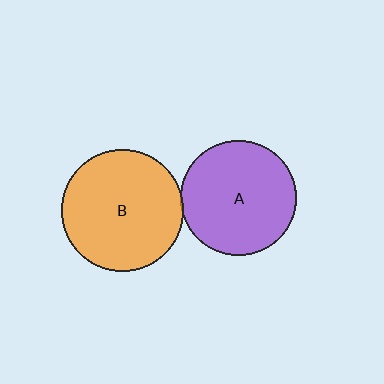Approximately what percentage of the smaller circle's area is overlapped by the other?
Approximately 5%.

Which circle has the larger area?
Circle B (orange).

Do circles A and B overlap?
Yes.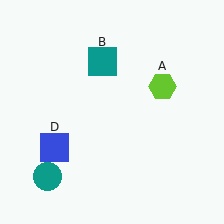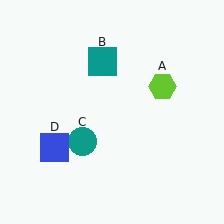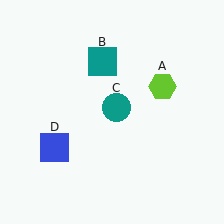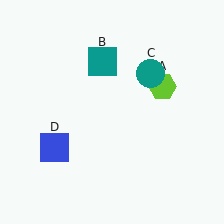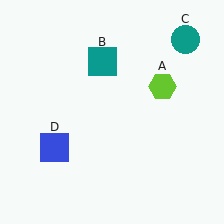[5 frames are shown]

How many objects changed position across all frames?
1 object changed position: teal circle (object C).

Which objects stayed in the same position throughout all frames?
Lime hexagon (object A) and teal square (object B) and blue square (object D) remained stationary.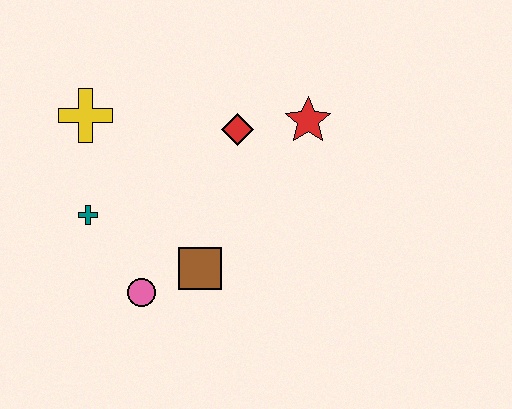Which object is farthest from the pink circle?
The red star is farthest from the pink circle.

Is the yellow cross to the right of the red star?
No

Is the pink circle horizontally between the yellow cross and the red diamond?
Yes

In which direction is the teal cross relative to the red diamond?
The teal cross is to the left of the red diamond.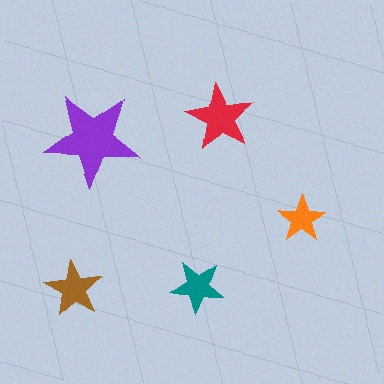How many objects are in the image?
There are 5 objects in the image.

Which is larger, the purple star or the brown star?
The purple one.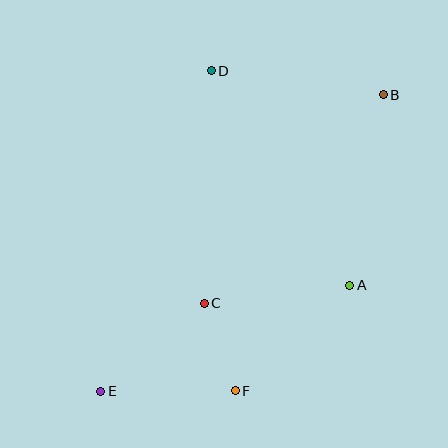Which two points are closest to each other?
Points C and F are closest to each other.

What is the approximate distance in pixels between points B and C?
The distance between B and C is approximately 275 pixels.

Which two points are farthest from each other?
Points B and E are farthest from each other.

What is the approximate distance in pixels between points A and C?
The distance between A and C is approximately 146 pixels.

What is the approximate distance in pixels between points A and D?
The distance between A and D is approximately 255 pixels.